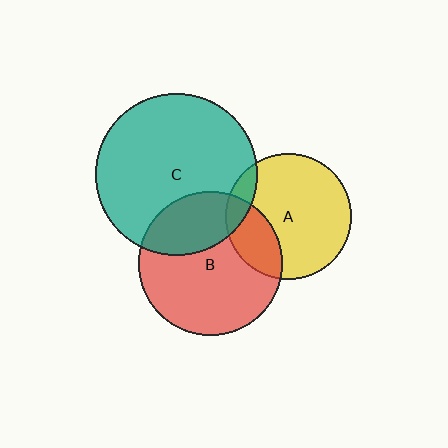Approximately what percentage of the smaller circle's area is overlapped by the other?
Approximately 25%.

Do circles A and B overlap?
Yes.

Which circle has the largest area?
Circle C (teal).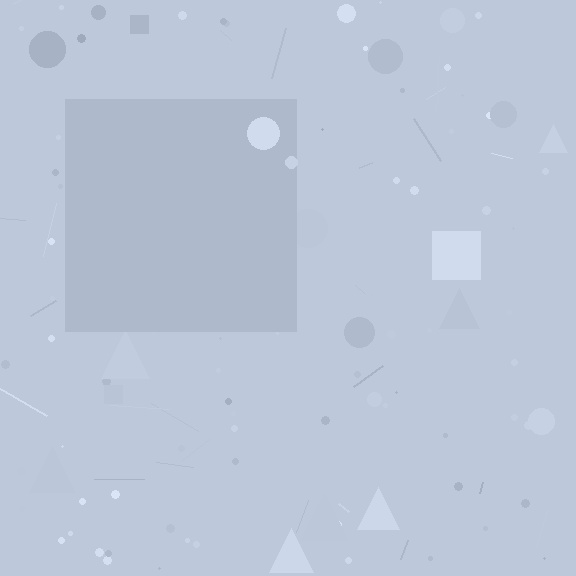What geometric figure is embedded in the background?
A square is embedded in the background.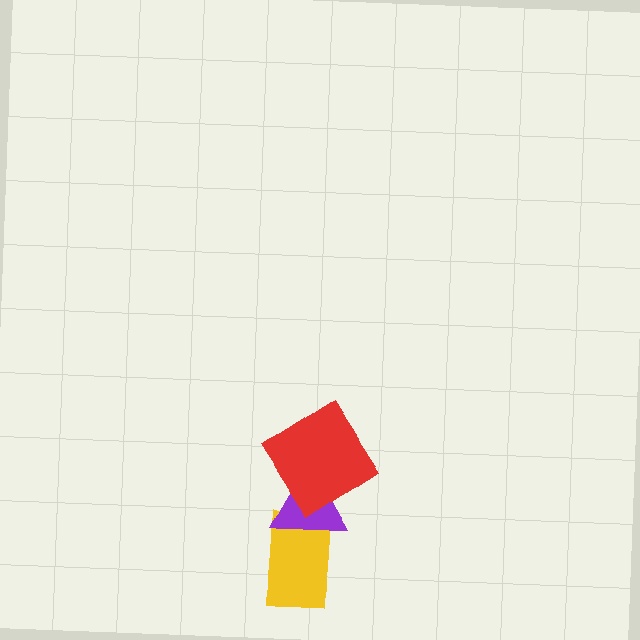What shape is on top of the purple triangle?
The red diamond is on top of the purple triangle.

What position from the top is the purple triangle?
The purple triangle is 2nd from the top.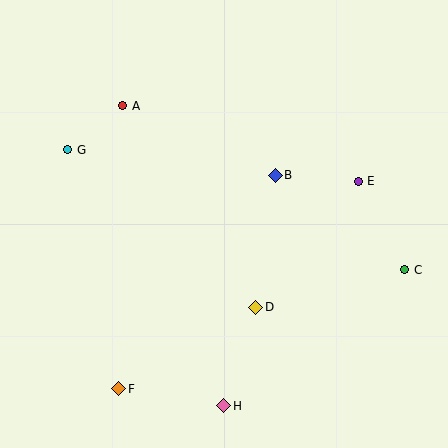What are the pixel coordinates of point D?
Point D is at (256, 307).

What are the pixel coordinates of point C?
Point C is at (405, 270).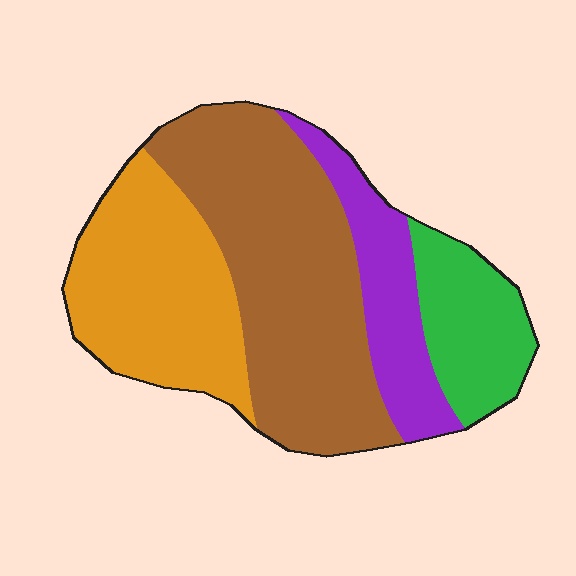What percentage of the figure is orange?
Orange covers roughly 30% of the figure.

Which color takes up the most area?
Brown, at roughly 40%.